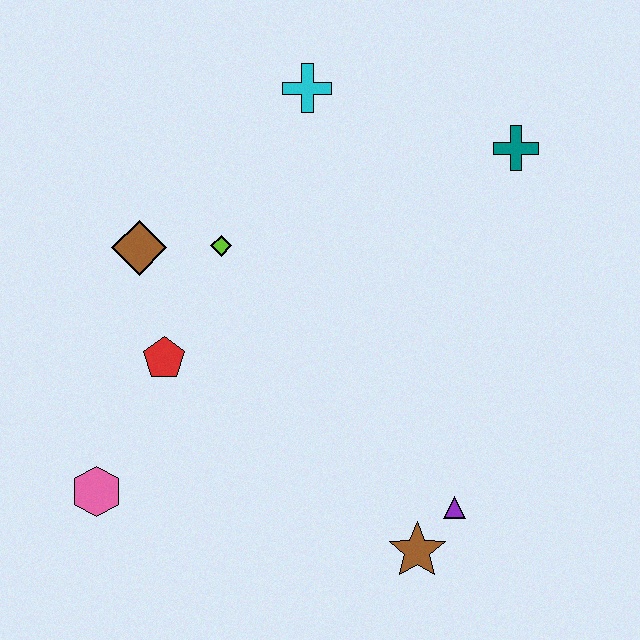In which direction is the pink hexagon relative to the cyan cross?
The pink hexagon is below the cyan cross.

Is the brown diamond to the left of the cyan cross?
Yes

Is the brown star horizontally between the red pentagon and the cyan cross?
No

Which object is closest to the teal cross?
The cyan cross is closest to the teal cross.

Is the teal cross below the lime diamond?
No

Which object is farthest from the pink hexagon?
The teal cross is farthest from the pink hexagon.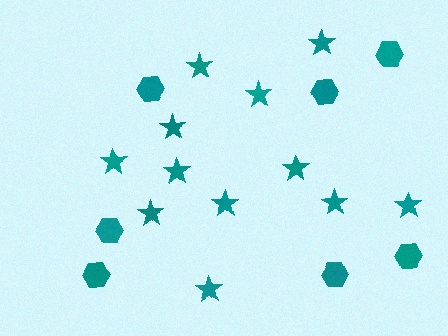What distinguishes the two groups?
There are 2 groups: one group of stars (12) and one group of hexagons (7).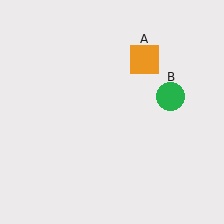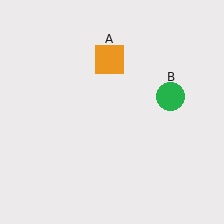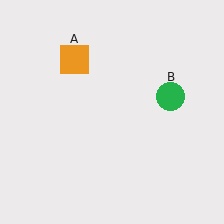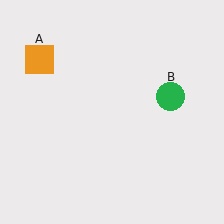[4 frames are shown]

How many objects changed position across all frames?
1 object changed position: orange square (object A).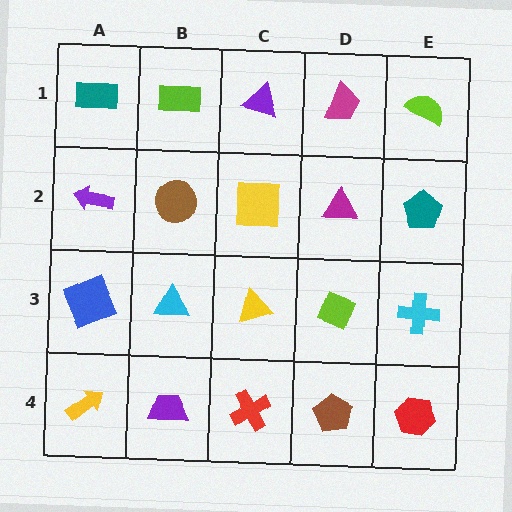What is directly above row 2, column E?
A lime semicircle.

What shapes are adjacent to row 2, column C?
A purple triangle (row 1, column C), a yellow triangle (row 3, column C), a brown circle (row 2, column B), a magenta triangle (row 2, column D).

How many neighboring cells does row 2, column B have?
4.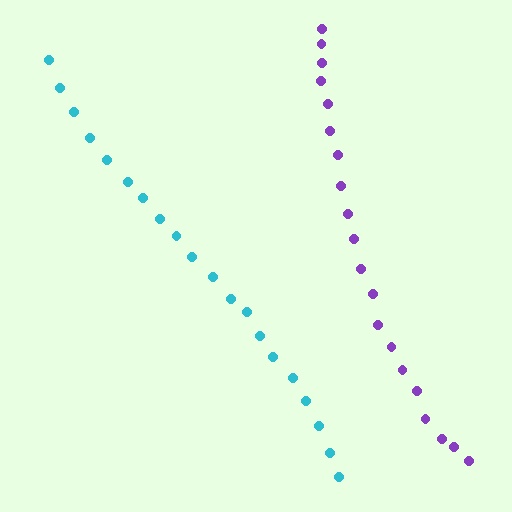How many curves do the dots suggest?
There are 2 distinct paths.